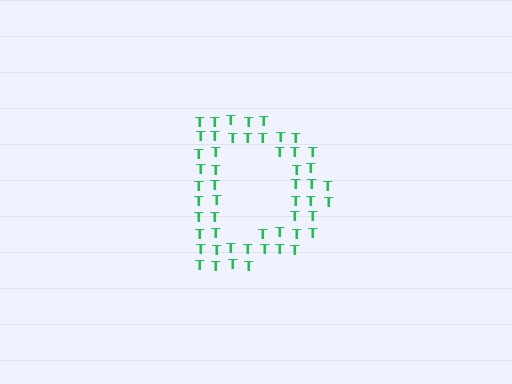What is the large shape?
The large shape is the letter D.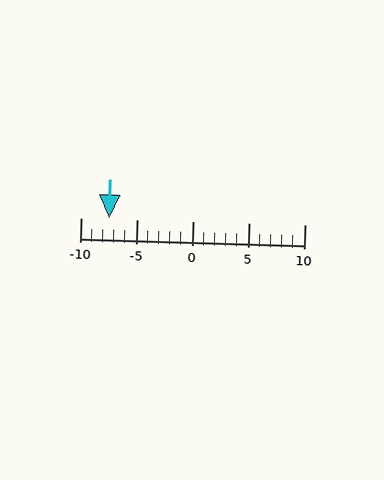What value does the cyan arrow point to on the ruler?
The cyan arrow points to approximately -8.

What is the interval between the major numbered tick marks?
The major tick marks are spaced 5 units apart.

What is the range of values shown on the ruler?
The ruler shows values from -10 to 10.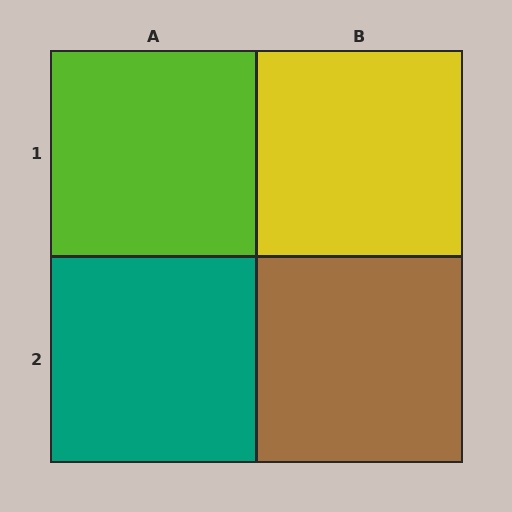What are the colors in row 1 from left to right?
Lime, yellow.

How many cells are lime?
1 cell is lime.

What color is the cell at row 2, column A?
Teal.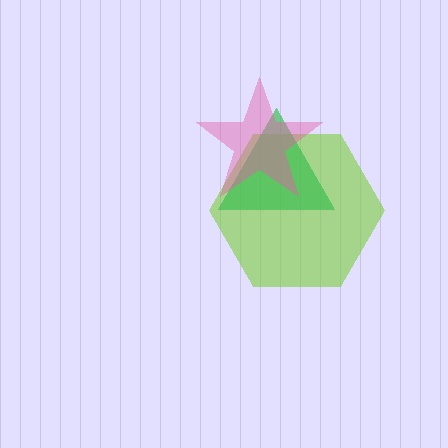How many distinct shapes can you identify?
There are 3 distinct shapes: a lime hexagon, a green triangle, a pink star.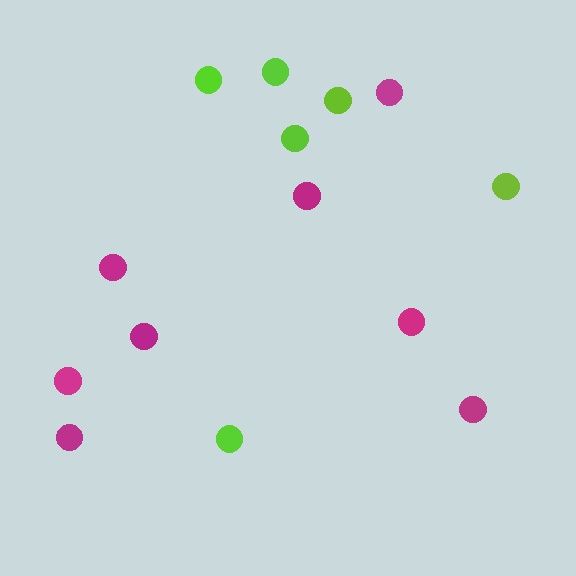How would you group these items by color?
There are 2 groups: one group of lime circles (6) and one group of magenta circles (8).